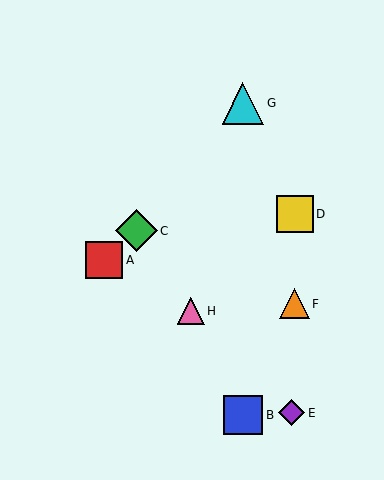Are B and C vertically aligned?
No, B is at x≈243 and C is at x≈136.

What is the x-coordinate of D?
Object D is at x≈295.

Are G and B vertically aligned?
Yes, both are at x≈243.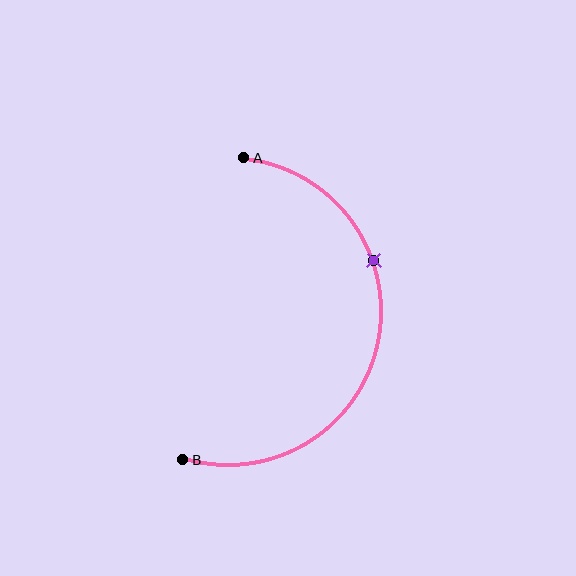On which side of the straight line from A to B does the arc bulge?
The arc bulges to the right of the straight line connecting A and B.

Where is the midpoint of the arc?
The arc midpoint is the point on the curve farthest from the straight line joining A and B. It sits to the right of that line.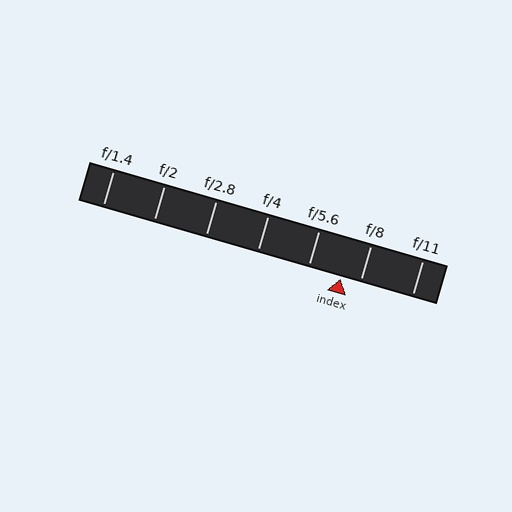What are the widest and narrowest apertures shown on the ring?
The widest aperture shown is f/1.4 and the narrowest is f/11.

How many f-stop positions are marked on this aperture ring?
There are 7 f-stop positions marked.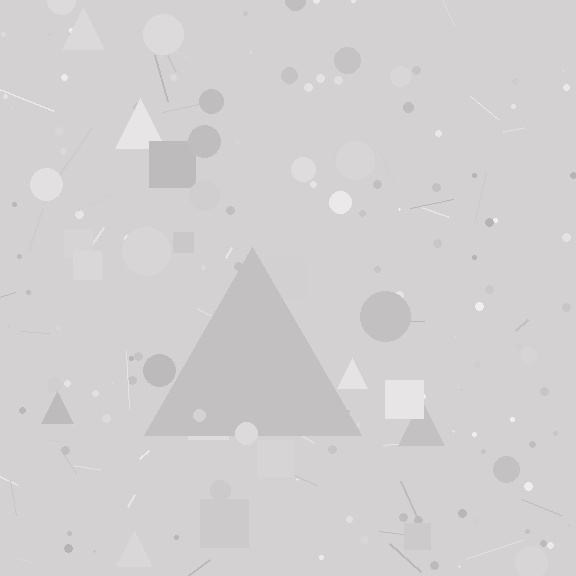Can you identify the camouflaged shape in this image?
The camouflaged shape is a triangle.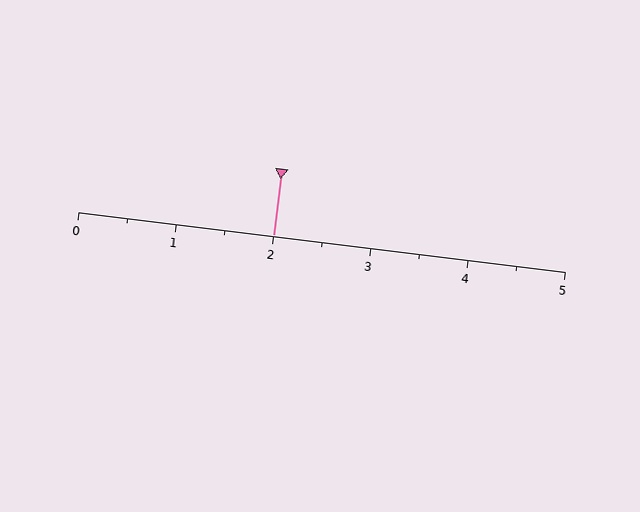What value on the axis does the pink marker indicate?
The marker indicates approximately 2.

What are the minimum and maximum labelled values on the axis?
The axis runs from 0 to 5.